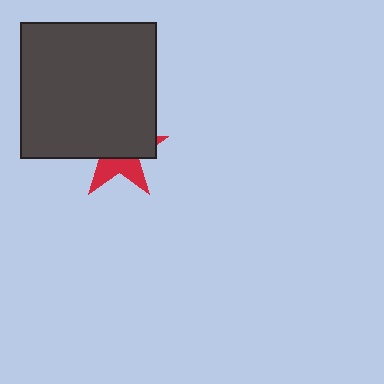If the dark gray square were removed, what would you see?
You would see the complete red star.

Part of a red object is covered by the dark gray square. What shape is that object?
It is a star.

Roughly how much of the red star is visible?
A small part of it is visible (roughly 37%).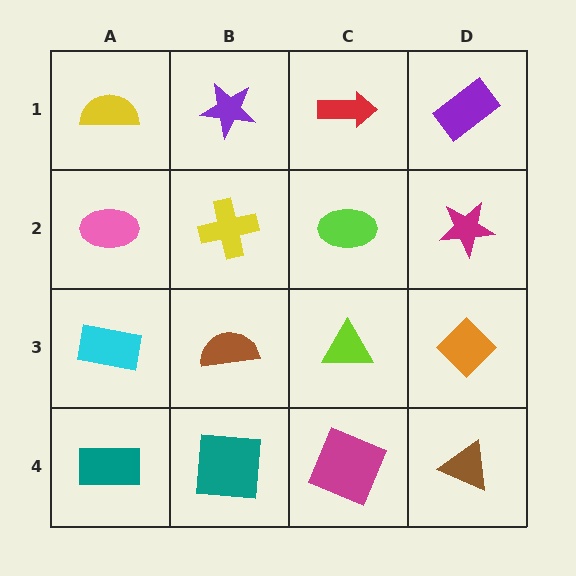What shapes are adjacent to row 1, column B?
A yellow cross (row 2, column B), a yellow semicircle (row 1, column A), a red arrow (row 1, column C).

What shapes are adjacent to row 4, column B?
A brown semicircle (row 3, column B), a teal rectangle (row 4, column A), a magenta square (row 4, column C).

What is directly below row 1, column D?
A magenta star.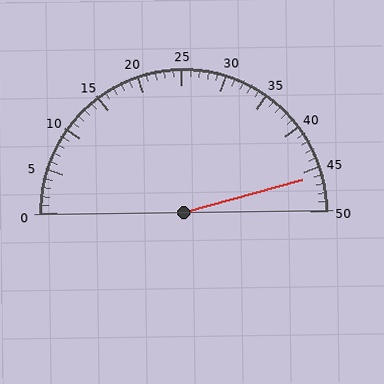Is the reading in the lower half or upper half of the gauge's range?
The reading is in the upper half of the range (0 to 50).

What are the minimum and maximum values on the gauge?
The gauge ranges from 0 to 50.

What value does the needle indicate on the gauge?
The needle indicates approximately 46.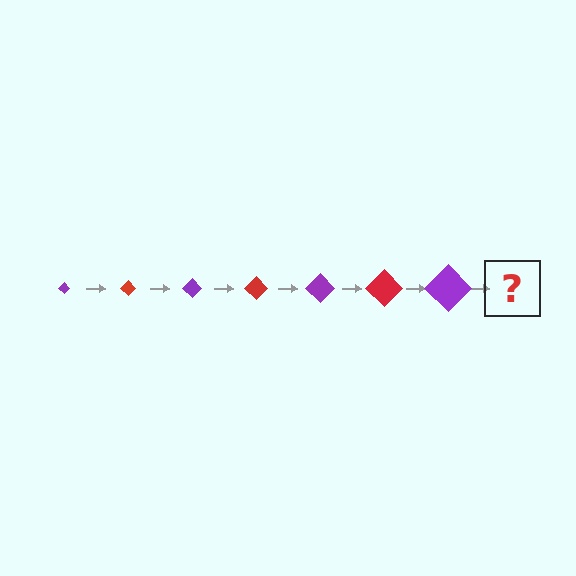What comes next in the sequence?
The next element should be a red diamond, larger than the previous one.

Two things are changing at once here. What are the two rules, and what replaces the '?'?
The two rules are that the diamond grows larger each step and the color cycles through purple and red. The '?' should be a red diamond, larger than the previous one.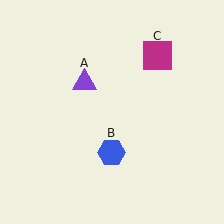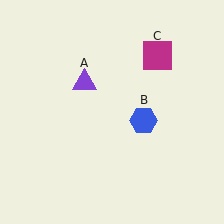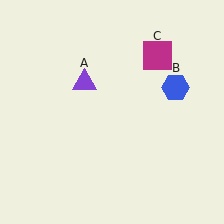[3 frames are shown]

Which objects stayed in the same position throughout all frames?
Purple triangle (object A) and magenta square (object C) remained stationary.